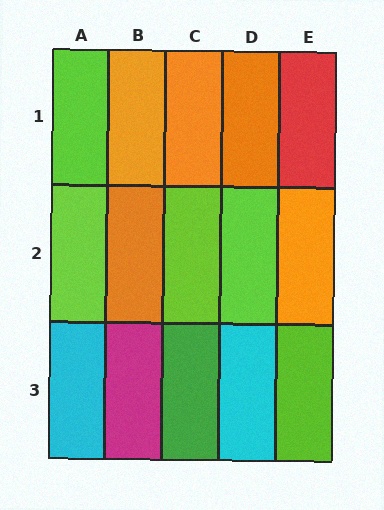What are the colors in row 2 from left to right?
Lime, orange, lime, lime, orange.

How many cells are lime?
5 cells are lime.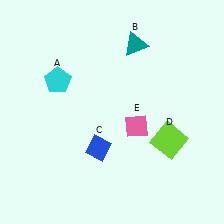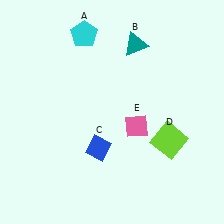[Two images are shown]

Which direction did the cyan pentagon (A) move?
The cyan pentagon (A) moved up.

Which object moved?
The cyan pentagon (A) moved up.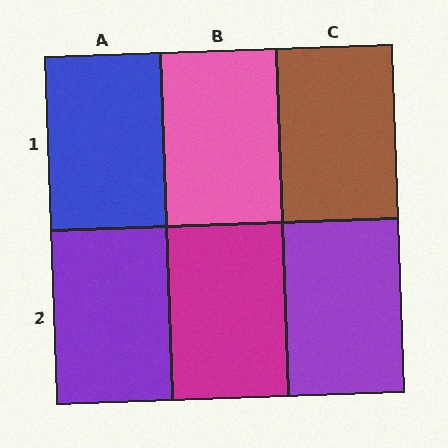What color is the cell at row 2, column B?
Magenta.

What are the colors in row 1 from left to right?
Blue, pink, brown.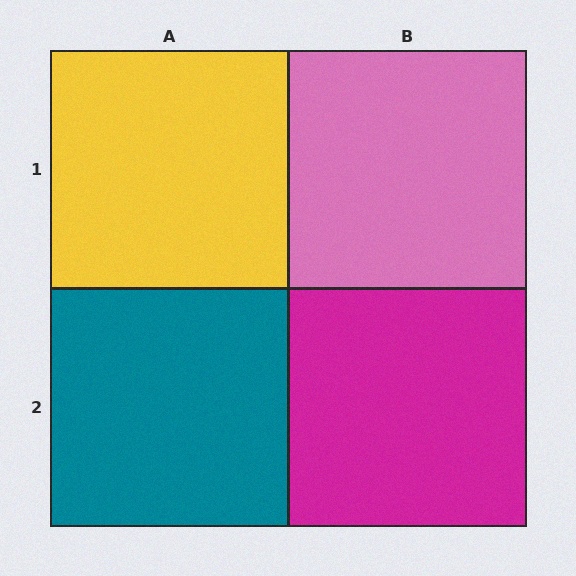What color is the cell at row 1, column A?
Yellow.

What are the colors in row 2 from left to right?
Teal, magenta.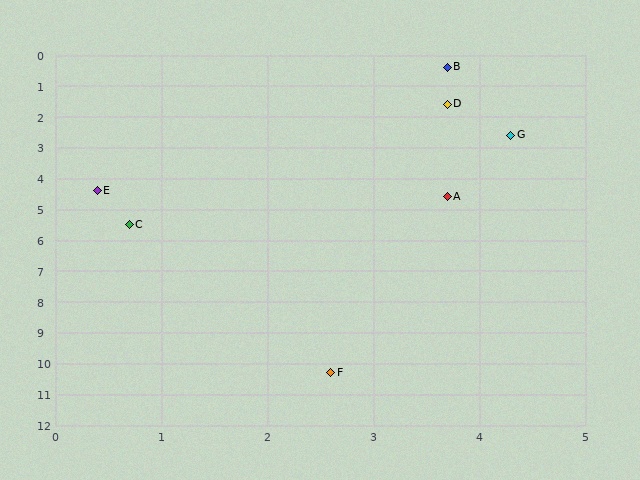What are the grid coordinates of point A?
Point A is at approximately (3.7, 4.6).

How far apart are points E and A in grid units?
Points E and A are about 3.3 grid units apart.